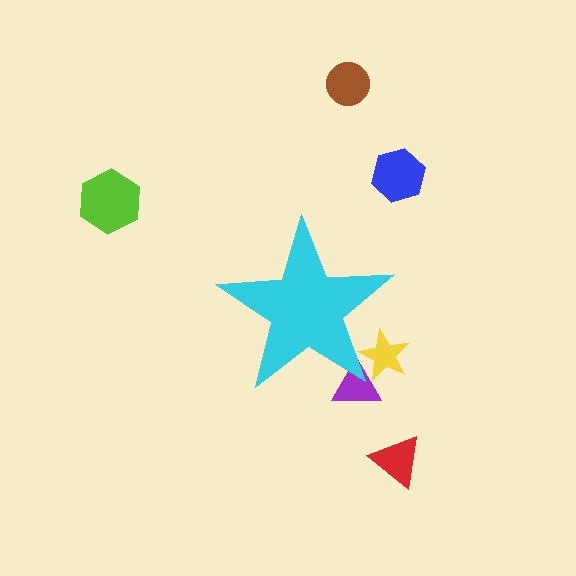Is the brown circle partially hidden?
No, the brown circle is fully visible.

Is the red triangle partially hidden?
No, the red triangle is fully visible.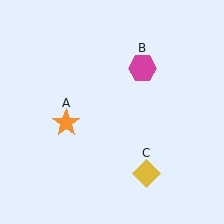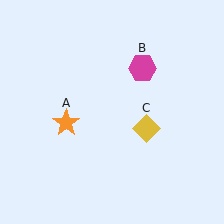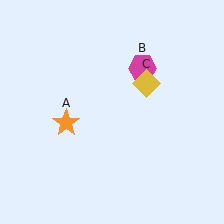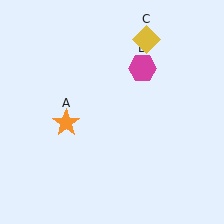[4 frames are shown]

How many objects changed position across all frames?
1 object changed position: yellow diamond (object C).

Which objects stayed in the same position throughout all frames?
Orange star (object A) and magenta hexagon (object B) remained stationary.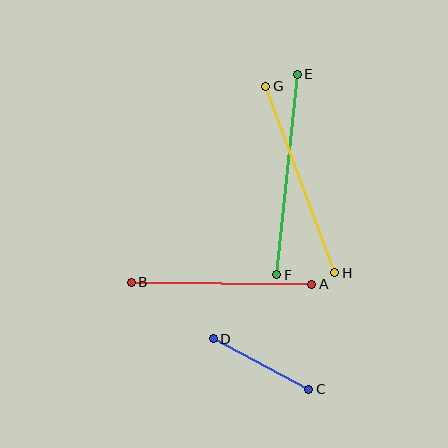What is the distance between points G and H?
The distance is approximately 199 pixels.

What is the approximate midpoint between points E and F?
The midpoint is at approximately (287, 175) pixels.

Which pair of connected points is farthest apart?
Points E and F are farthest apart.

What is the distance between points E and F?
The distance is approximately 202 pixels.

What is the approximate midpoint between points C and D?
The midpoint is at approximately (261, 364) pixels.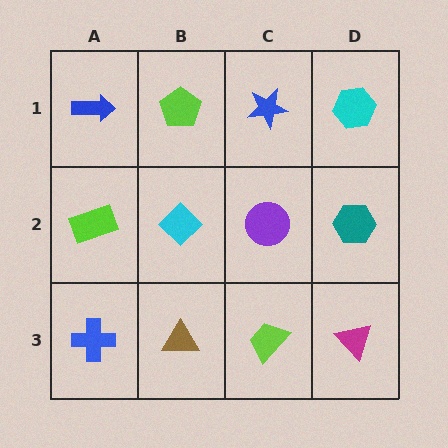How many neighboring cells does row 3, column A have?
2.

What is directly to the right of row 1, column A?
A lime pentagon.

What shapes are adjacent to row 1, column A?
A lime rectangle (row 2, column A), a lime pentagon (row 1, column B).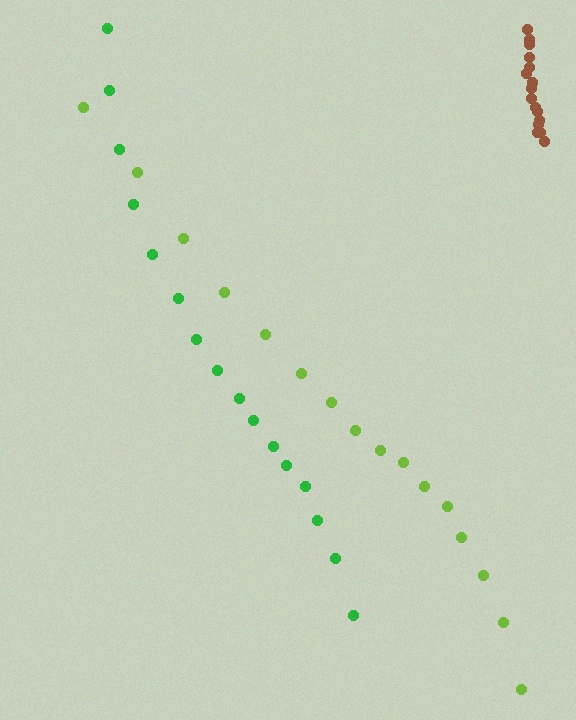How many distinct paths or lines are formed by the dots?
There are 3 distinct paths.